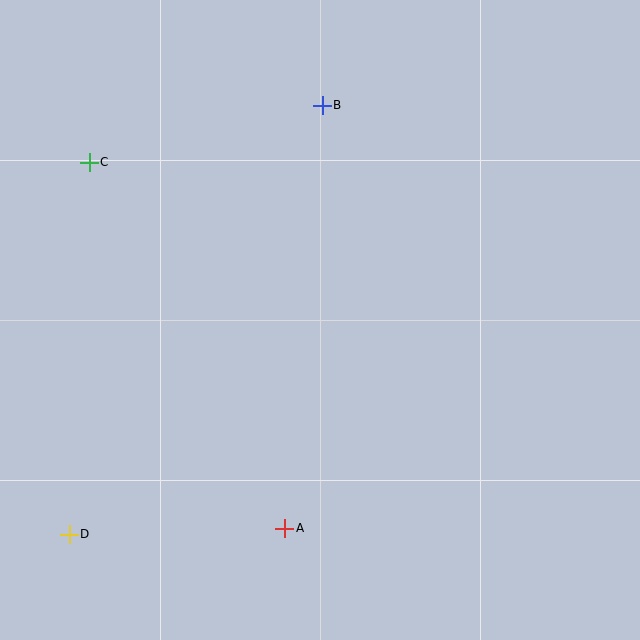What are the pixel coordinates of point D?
Point D is at (69, 534).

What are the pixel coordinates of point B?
Point B is at (322, 105).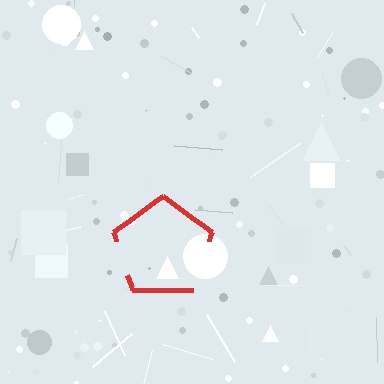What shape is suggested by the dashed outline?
The dashed outline suggests a pentagon.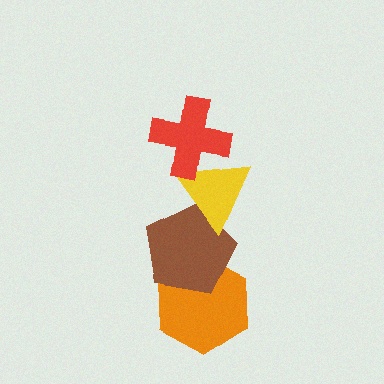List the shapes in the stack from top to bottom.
From top to bottom: the red cross, the yellow triangle, the brown pentagon, the orange hexagon.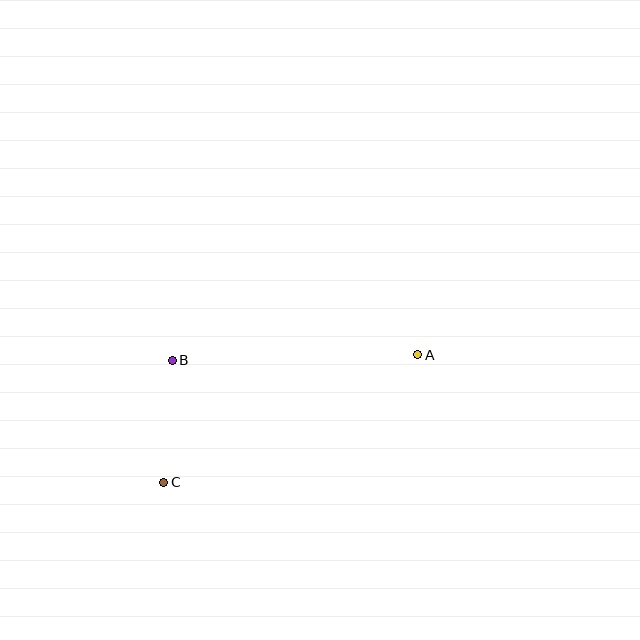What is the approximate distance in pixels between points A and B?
The distance between A and B is approximately 246 pixels.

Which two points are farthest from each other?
Points A and C are farthest from each other.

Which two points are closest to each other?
Points B and C are closest to each other.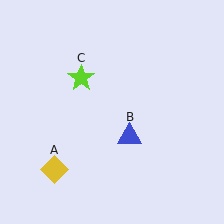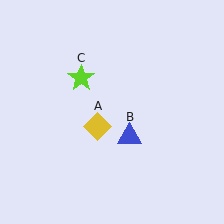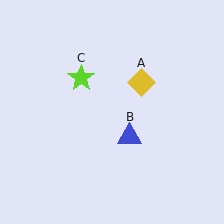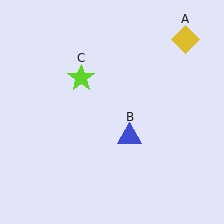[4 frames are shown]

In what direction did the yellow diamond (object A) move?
The yellow diamond (object A) moved up and to the right.